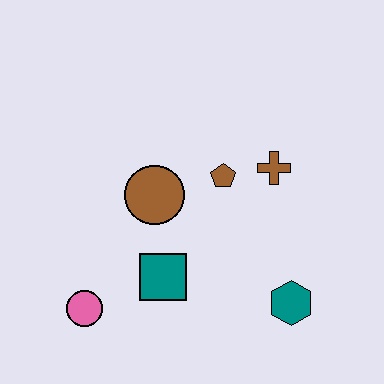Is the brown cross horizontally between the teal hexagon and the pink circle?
Yes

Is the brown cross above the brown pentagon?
Yes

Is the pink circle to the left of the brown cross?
Yes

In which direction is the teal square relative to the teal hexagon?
The teal square is to the left of the teal hexagon.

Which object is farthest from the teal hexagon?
The pink circle is farthest from the teal hexagon.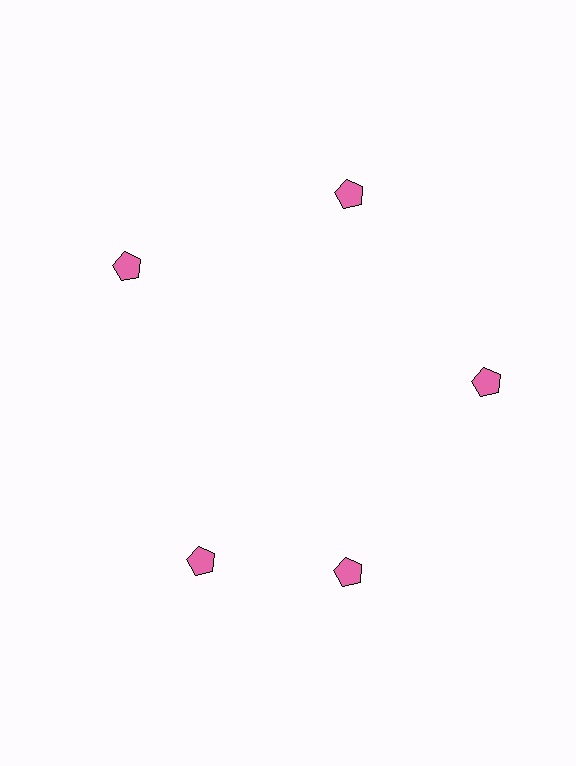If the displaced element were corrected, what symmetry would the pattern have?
It would have 5-fold rotational symmetry — the pattern would map onto itself every 72 degrees.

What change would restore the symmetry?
The symmetry would be restored by rotating it back into even spacing with its neighbors so that all 5 pentagons sit at equal angles and equal distance from the center.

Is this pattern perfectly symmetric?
No. The 5 pink pentagons are arranged in a ring, but one element near the 8 o'clock position is rotated out of alignment along the ring, breaking the 5-fold rotational symmetry.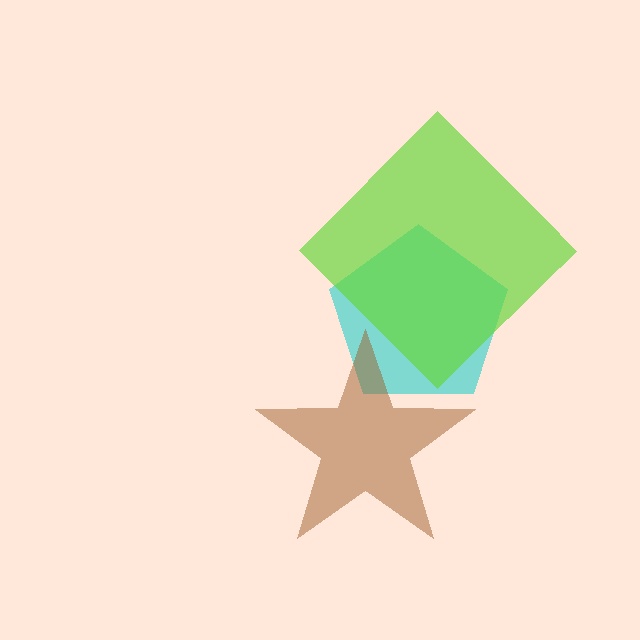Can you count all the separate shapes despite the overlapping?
Yes, there are 3 separate shapes.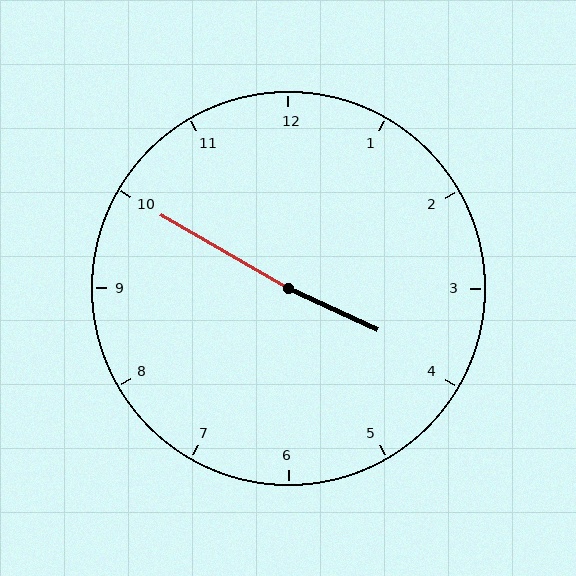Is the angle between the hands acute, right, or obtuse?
It is obtuse.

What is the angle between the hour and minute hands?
Approximately 175 degrees.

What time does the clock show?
3:50.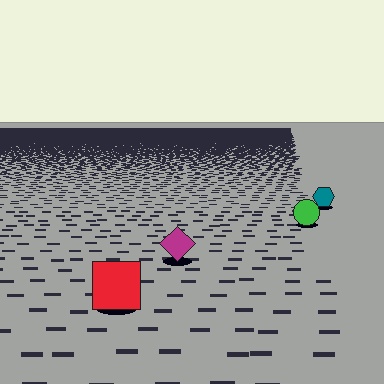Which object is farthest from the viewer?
The teal hexagon is farthest from the viewer. It appears smaller and the ground texture around it is denser.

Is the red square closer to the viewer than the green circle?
Yes. The red square is closer — you can tell from the texture gradient: the ground texture is coarser near it.